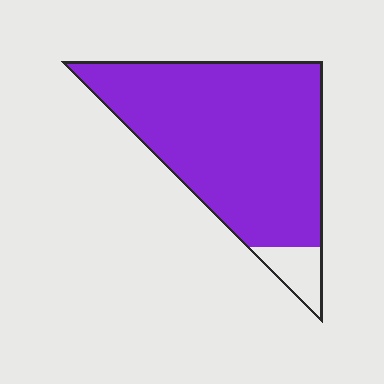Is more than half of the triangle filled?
Yes.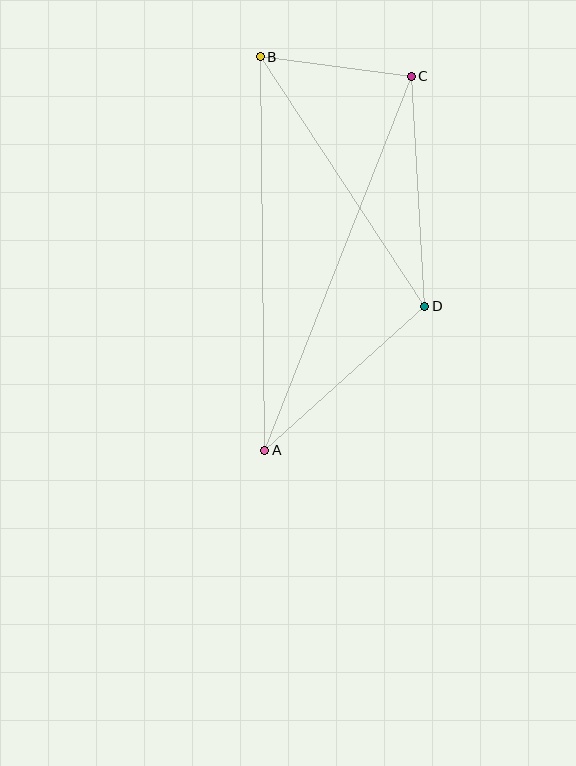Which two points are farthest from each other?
Points A and C are farthest from each other.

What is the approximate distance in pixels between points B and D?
The distance between B and D is approximately 299 pixels.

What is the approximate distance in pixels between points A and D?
The distance between A and D is approximately 215 pixels.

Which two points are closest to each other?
Points B and C are closest to each other.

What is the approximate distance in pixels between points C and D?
The distance between C and D is approximately 230 pixels.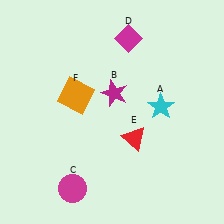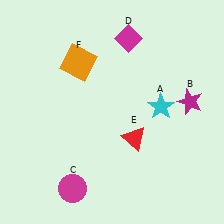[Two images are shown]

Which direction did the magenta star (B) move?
The magenta star (B) moved right.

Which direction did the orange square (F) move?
The orange square (F) moved up.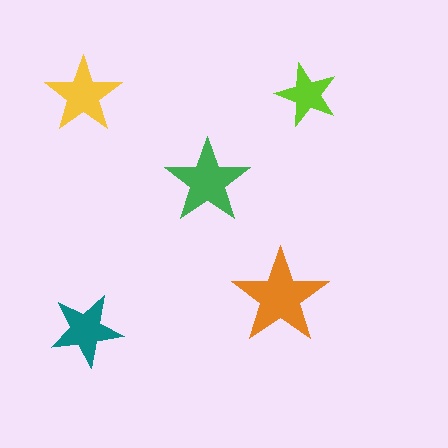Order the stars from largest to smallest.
the orange one, the green one, the yellow one, the teal one, the lime one.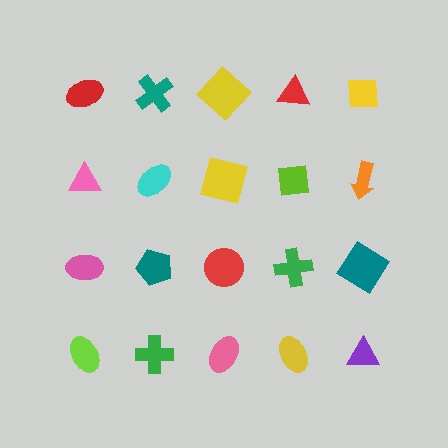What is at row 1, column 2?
A teal cross.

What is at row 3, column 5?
A teal diamond.